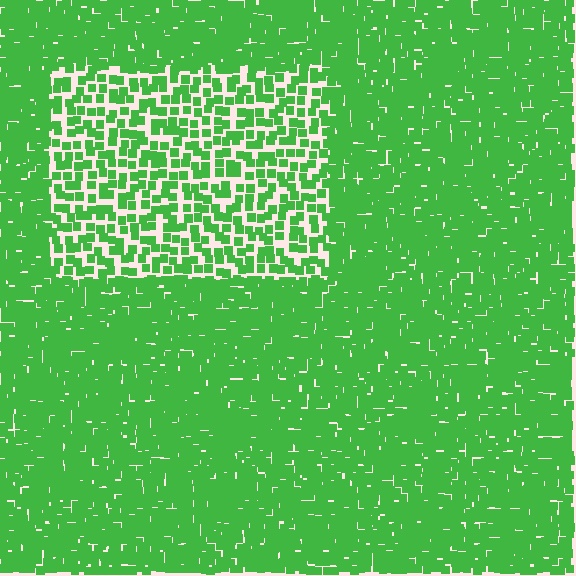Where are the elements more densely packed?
The elements are more densely packed outside the rectangle boundary.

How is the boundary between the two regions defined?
The boundary is defined by a change in element density (approximately 2.2x ratio). All elements are the same color, size, and shape.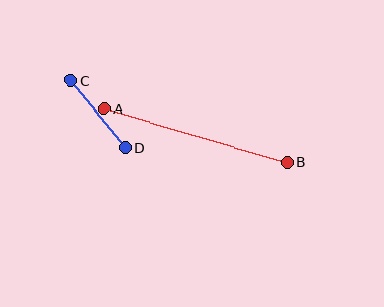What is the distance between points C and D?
The distance is approximately 87 pixels.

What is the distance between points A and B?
The distance is approximately 190 pixels.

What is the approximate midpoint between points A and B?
The midpoint is at approximately (196, 135) pixels.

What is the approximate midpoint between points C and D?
The midpoint is at approximately (98, 114) pixels.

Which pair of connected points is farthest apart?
Points A and B are farthest apart.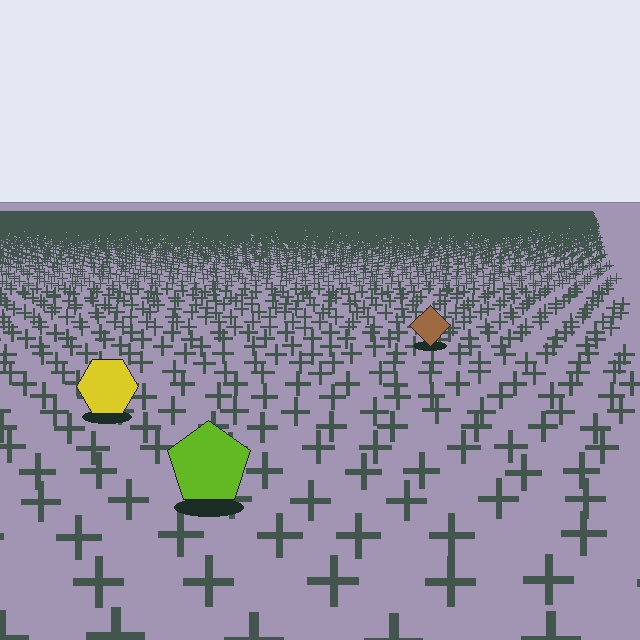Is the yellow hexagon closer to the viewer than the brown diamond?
Yes. The yellow hexagon is closer — you can tell from the texture gradient: the ground texture is coarser near it.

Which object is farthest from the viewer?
The brown diamond is farthest from the viewer. It appears smaller and the ground texture around it is denser.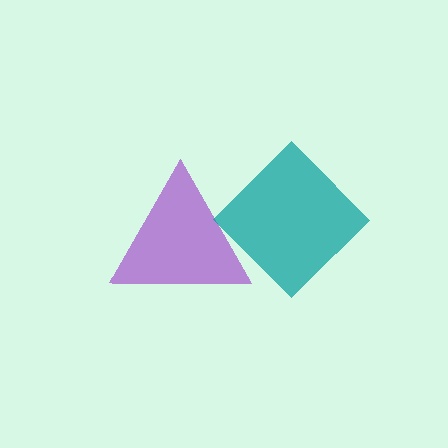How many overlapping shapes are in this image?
There are 2 overlapping shapes in the image.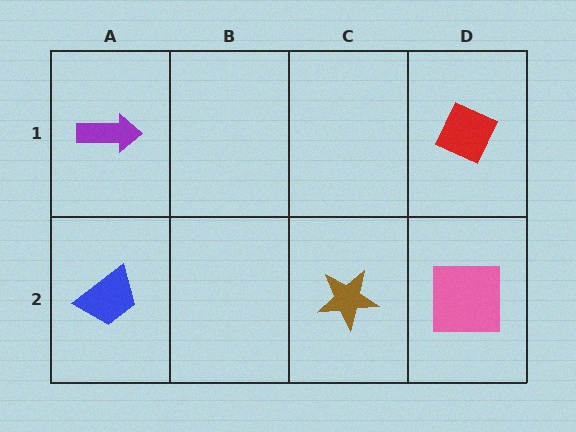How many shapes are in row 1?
2 shapes.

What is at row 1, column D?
A red diamond.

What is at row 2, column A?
A blue trapezoid.